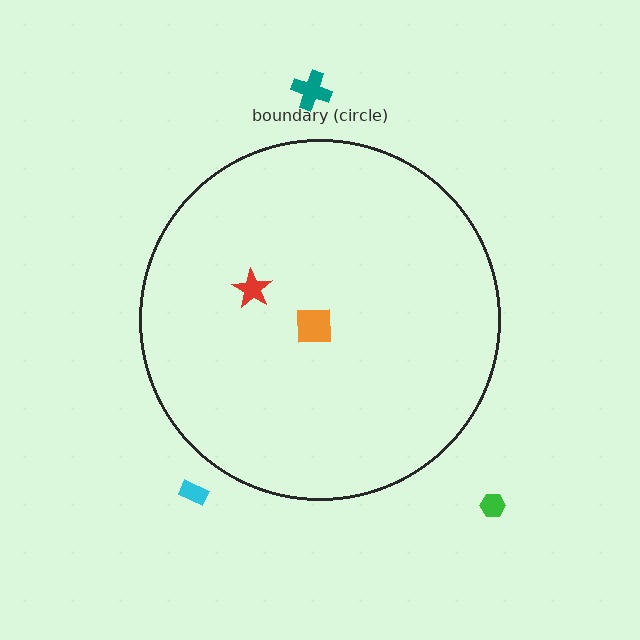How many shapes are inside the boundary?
2 inside, 3 outside.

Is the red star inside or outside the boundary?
Inside.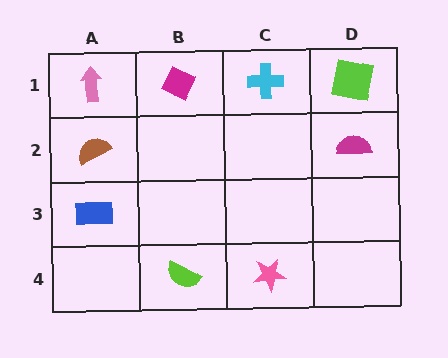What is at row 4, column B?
A lime semicircle.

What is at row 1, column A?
A pink arrow.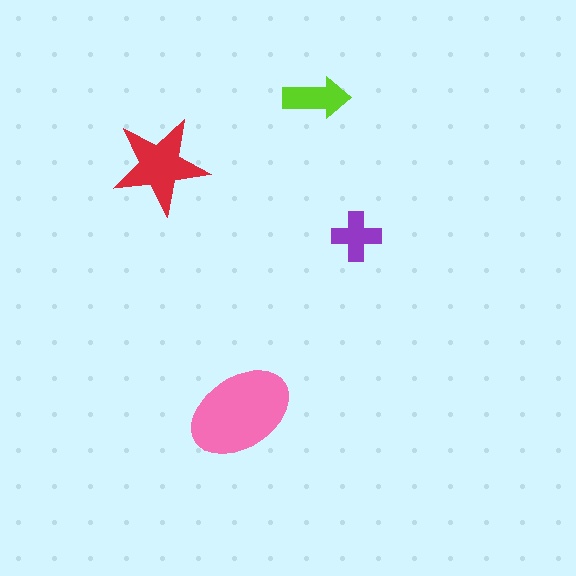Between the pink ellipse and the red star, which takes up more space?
The pink ellipse.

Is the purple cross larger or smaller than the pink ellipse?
Smaller.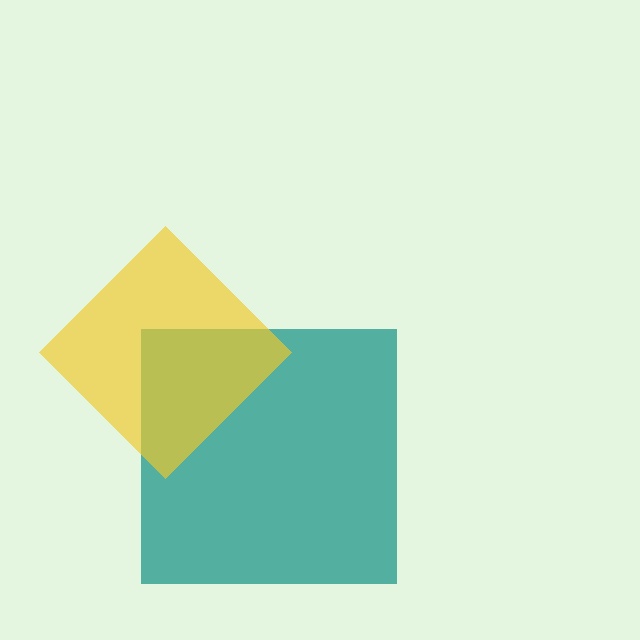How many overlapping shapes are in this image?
There are 2 overlapping shapes in the image.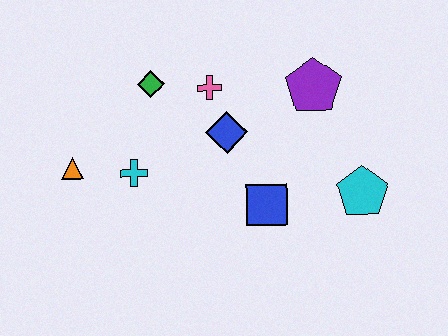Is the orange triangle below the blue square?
No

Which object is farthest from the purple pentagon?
The orange triangle is farthest from the purple pentagon.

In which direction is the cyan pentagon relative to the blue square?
The cyan pentagon is to the right of the blue square.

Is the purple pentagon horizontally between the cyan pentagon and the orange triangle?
Yes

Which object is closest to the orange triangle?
The cyan cross is closest to the orange triangle.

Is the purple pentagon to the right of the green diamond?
Yes